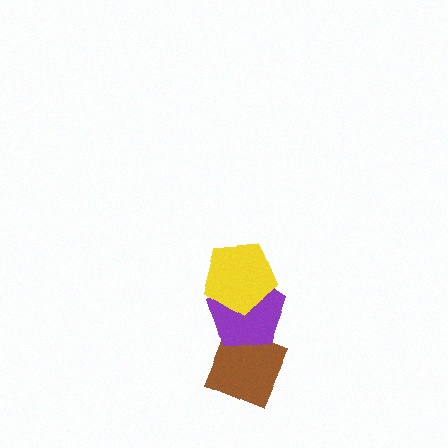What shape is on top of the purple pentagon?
The yellow pentagon is on top of the purple pentagon.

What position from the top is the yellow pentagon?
The yellow pentagon is 1st from the top.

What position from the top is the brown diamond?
The brown diamond is 3rd from the top.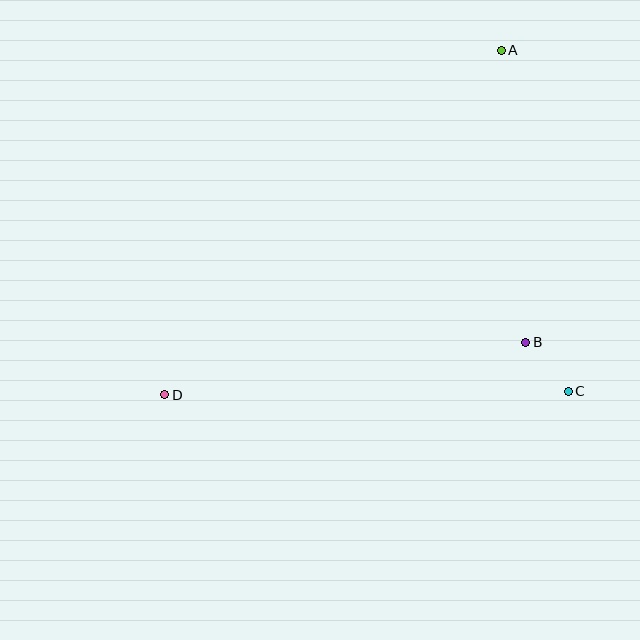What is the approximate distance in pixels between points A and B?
The distance between A and B is approximately 293 pixels.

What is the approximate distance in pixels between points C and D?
The distance between C and D is approximately 403 pixels.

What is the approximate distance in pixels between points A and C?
The distance between A and C is approximately 347 pixels.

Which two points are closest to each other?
Points B and C are closest to each other.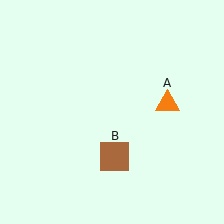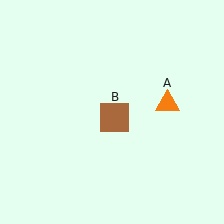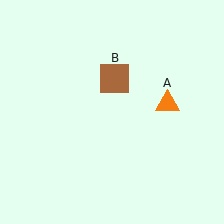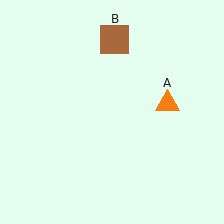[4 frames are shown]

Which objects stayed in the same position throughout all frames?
Orange triangle (object A) remained stationary.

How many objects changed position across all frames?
1 object changed position: brown square (object B).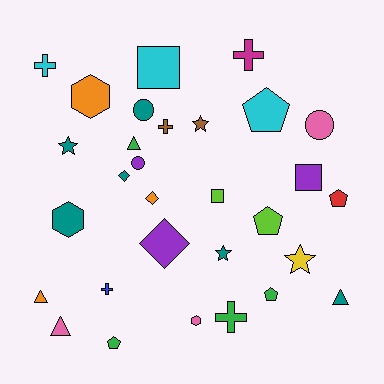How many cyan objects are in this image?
There are 3 cyan objects.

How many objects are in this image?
There are 30 objects.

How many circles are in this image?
There are 3 circles.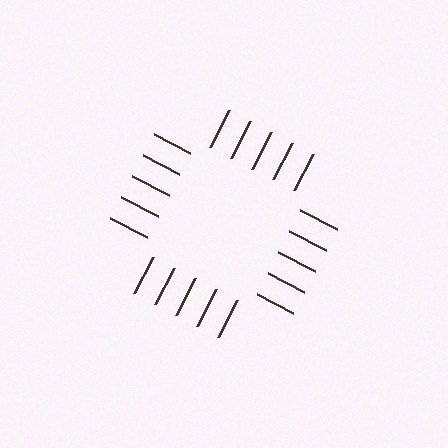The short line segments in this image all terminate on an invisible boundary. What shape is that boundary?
An illusory square — the line segments terminate on its edges but no continuous stroke is drawn.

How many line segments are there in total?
20 — 5 along each of the 4 edges.